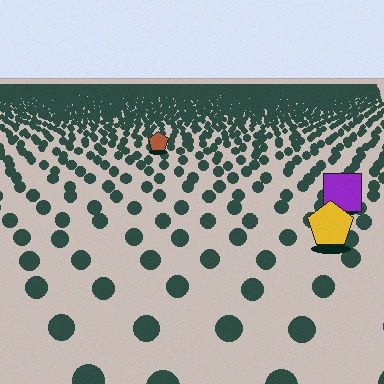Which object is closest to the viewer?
The yellow pentagon is closest. The texture marks near it are larger and more spread out.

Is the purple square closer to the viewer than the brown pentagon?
Yes. The purple square is closer — you can tell from the texture gradient: the ground texture is coarser near it.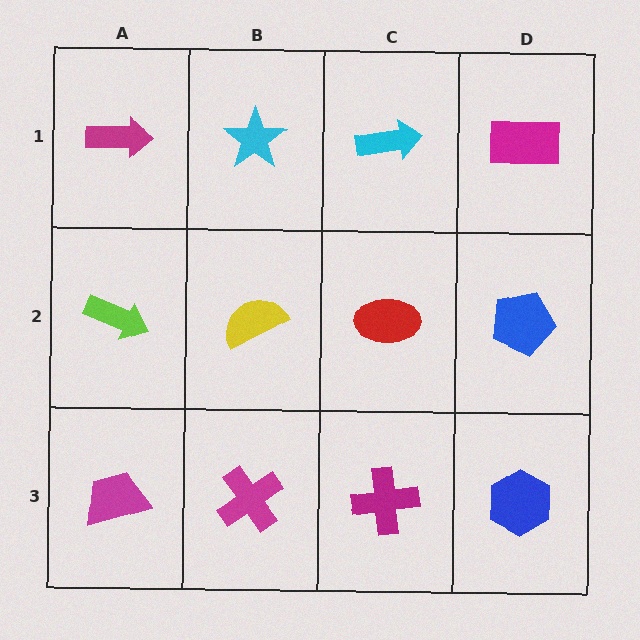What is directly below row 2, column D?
A blue hexagon.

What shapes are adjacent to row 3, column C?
A red ellipse (row 2, column C), a magenta cross (row 3, column B), a blue hexagon (row 3, column D).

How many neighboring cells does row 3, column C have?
3.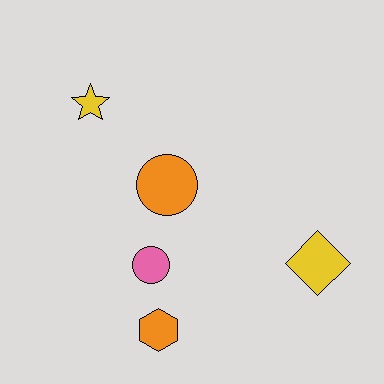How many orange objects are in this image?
There are 2 orange objects.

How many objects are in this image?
There are 5 objects.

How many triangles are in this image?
There are no triangles.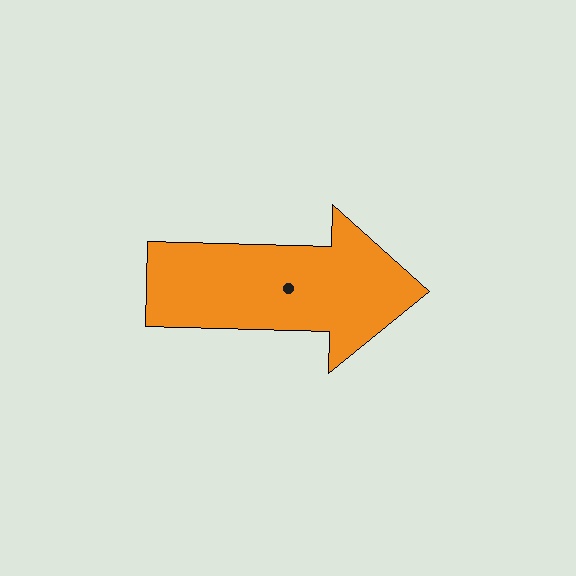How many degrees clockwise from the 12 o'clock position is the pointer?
Approximately 91 degrees.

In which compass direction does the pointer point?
East.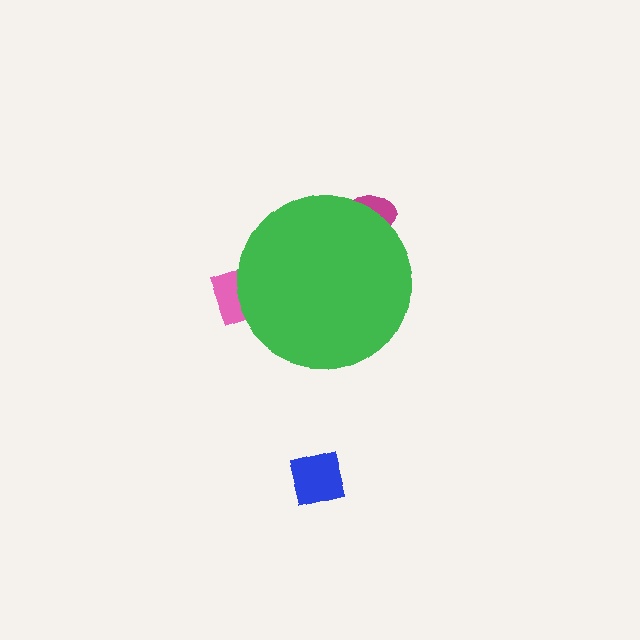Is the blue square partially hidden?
No, the blue square is fully visible.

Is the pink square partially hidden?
Yes, the pink square is partially hidden behind the green circle.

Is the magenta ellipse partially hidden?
Yes, the magenta ellipse is partially hidden behind the green circle.